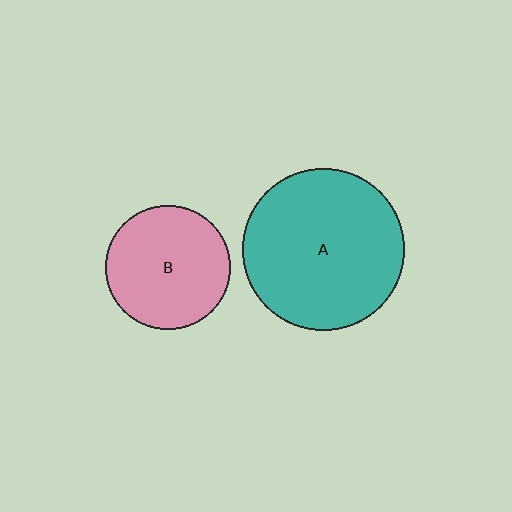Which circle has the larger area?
Circle A (teal).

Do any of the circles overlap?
No, none of the circles overlap.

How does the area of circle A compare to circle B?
Approximately 1.7 times.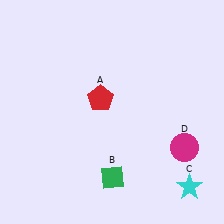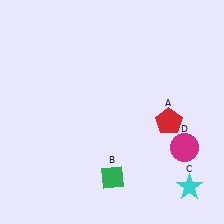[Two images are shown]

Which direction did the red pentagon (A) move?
The red pentagon (A) moved right.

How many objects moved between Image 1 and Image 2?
1 object moved between the two images.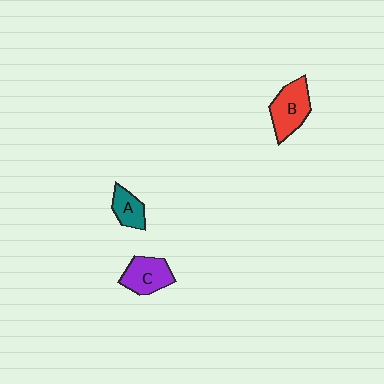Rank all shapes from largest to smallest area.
From largest to smallest: B (red), C (purple), A (teal).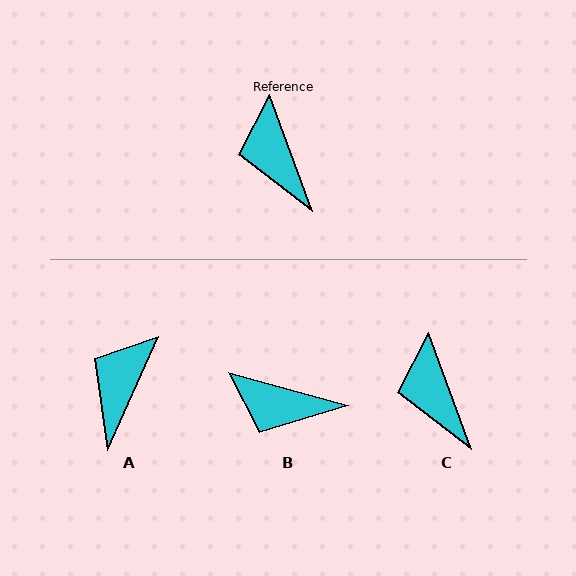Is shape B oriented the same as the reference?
No, it is off by about 55 degrees.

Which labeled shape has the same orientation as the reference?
C.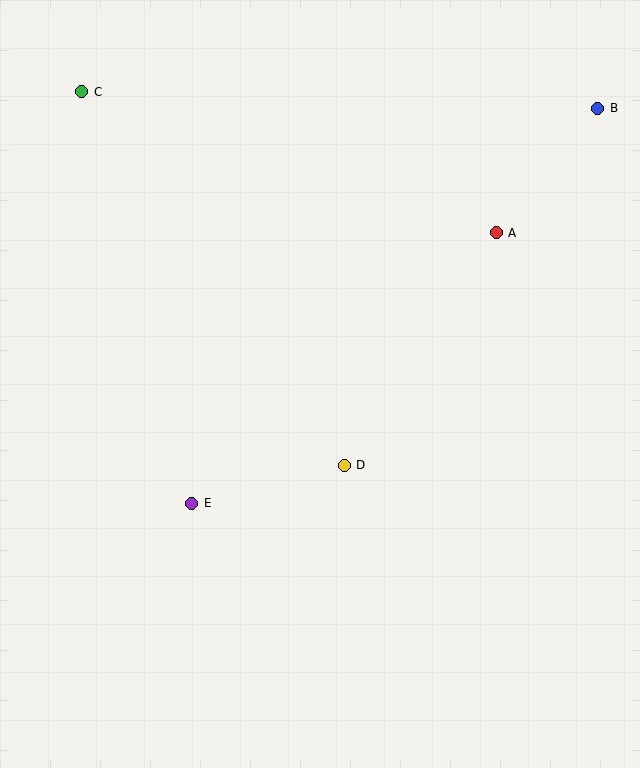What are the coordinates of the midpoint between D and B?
The midpoint between D and B is at (471, 287).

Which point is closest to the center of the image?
Point D at (344, 465) is closest to the center.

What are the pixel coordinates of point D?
Point D is at (344, 465).